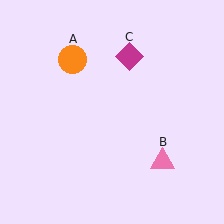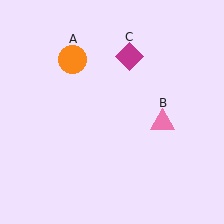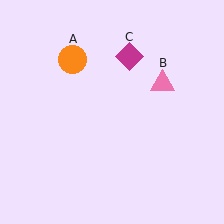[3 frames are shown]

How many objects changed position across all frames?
1 object changed position: pink triangle (object B).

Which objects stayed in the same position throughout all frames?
Orange circle (object A) and magenta diamond (object C) remained stationary.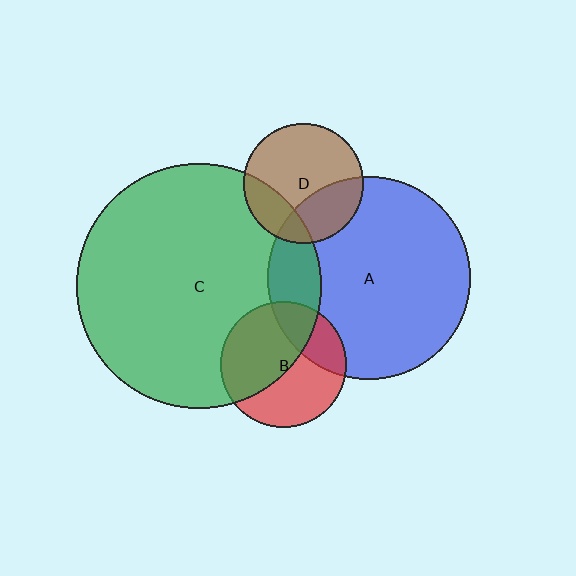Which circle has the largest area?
Circle C (green).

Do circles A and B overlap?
Yes.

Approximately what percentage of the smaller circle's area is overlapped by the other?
Approximately 25%.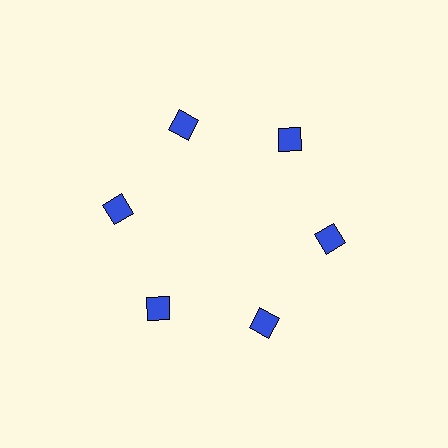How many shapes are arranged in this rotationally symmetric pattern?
There are 6 shapes, arranged in 6 groups of 1.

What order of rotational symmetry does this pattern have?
This pattern has 6-fold rotational symmetry.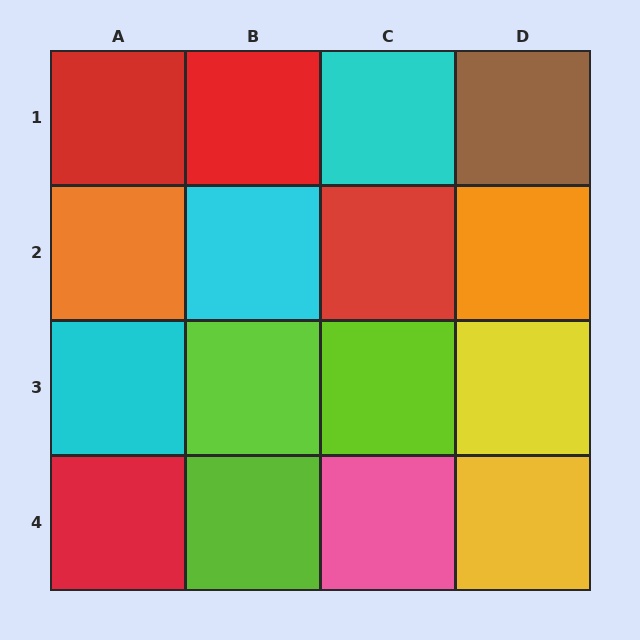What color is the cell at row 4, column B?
Lime.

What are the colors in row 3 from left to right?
Cyan, lime, lime, yellow.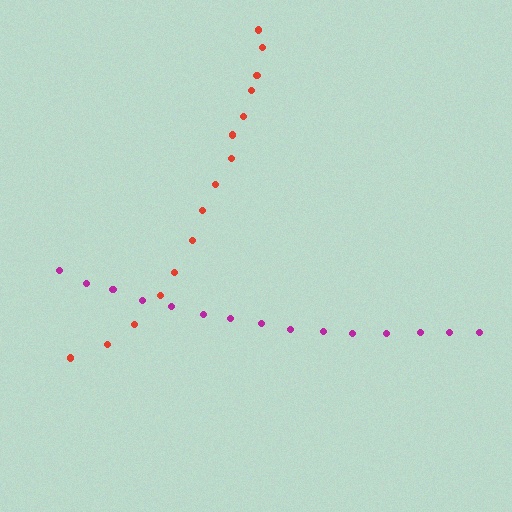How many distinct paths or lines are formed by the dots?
There are 2 distinct paths.